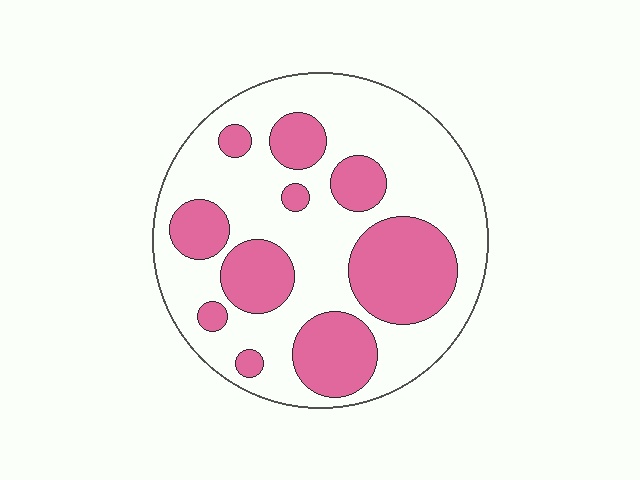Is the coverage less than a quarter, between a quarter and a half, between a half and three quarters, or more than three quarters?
Between a quarter and a half.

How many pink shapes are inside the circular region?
10.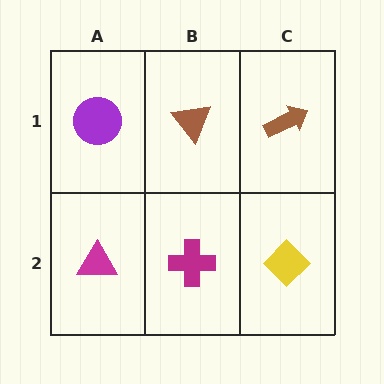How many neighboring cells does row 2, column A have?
2.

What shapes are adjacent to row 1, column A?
A magenta triangle (row 2, column A), a brown triangle (row 1, column B).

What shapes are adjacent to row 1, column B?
A magenta cross (row 2, column B), a purple circle (row 1, column A), a brown arrow (row 1, column C).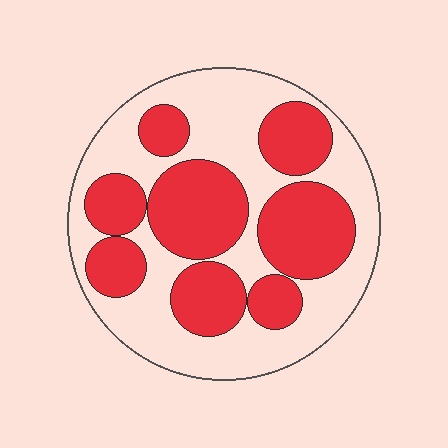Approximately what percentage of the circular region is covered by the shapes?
Approximately 45%.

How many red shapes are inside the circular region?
8.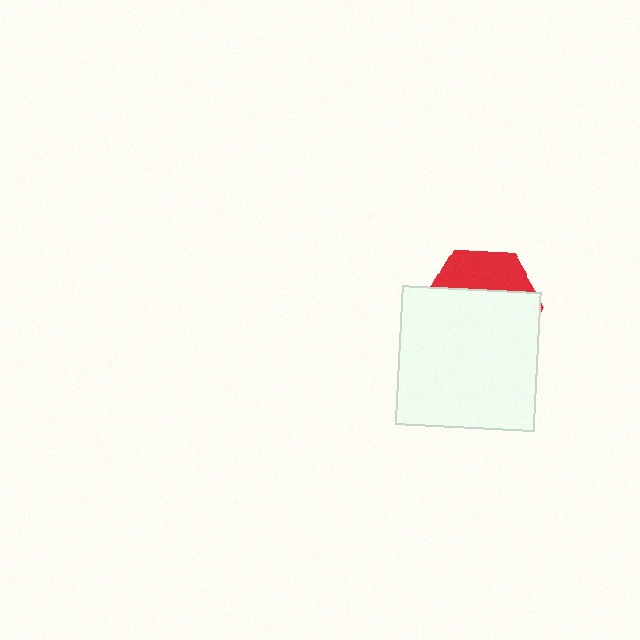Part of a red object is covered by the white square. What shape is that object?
It is a hexagon.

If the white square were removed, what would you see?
You would see the complete red hexagon.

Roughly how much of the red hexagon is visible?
A small part of it is visible (roughly 32%).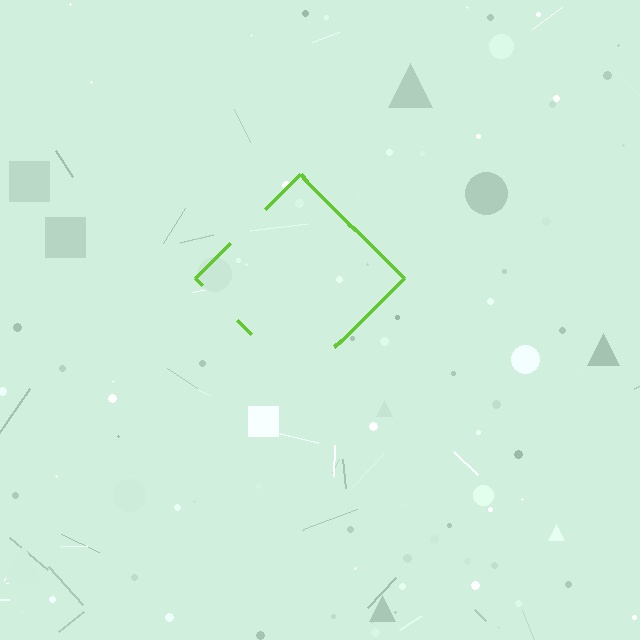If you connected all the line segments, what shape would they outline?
They would outline a diamond.